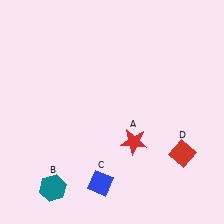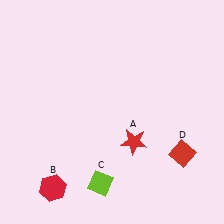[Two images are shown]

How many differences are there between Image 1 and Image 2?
There are 2 differences between the two images.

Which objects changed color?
B changed from teal to red. C changed from blue to lime.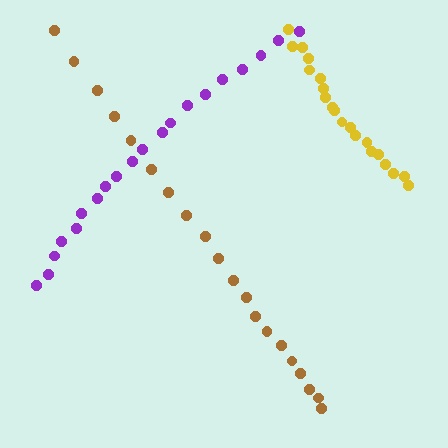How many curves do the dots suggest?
There are 3 distinct paths.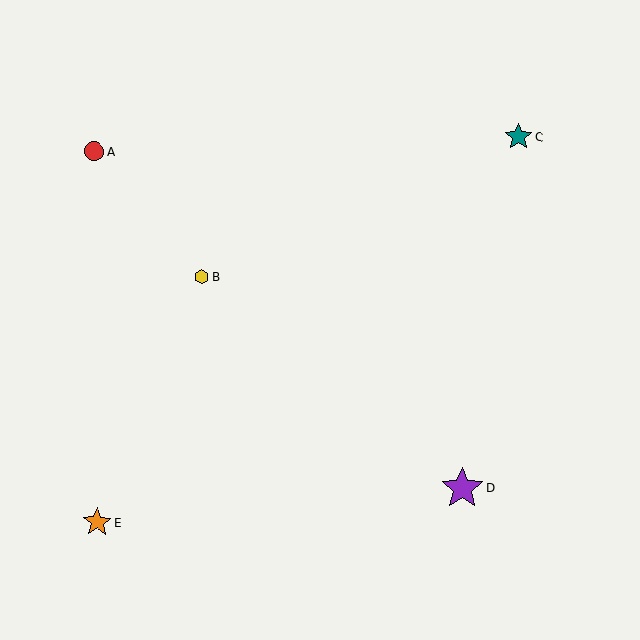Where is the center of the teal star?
The center of the teal star is at (519, 137).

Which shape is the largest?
The purple star (labeled D) is the largest.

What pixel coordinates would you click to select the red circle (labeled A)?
Click at (95, 152) to select the red circle A.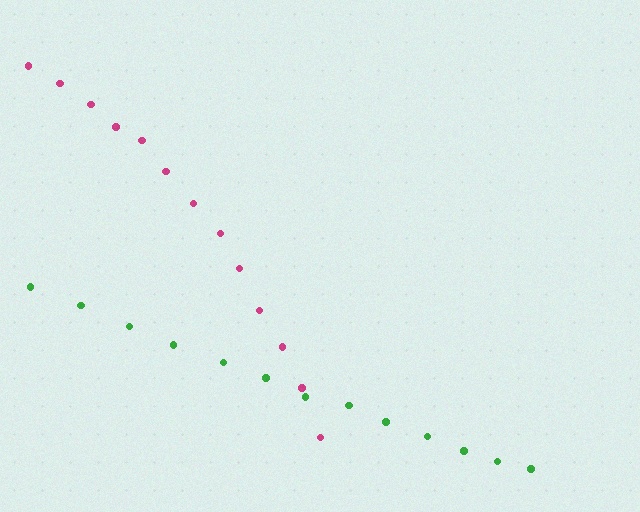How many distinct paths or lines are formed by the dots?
There are 2 distinct paths.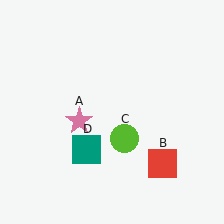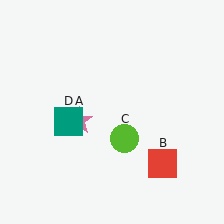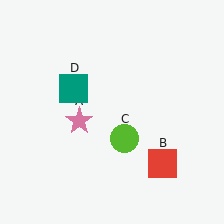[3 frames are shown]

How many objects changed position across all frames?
1 object changed position: teal square (object D).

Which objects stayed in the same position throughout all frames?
Pink star (object A) and red square (object B) and lime circle (object C) remained stationary.